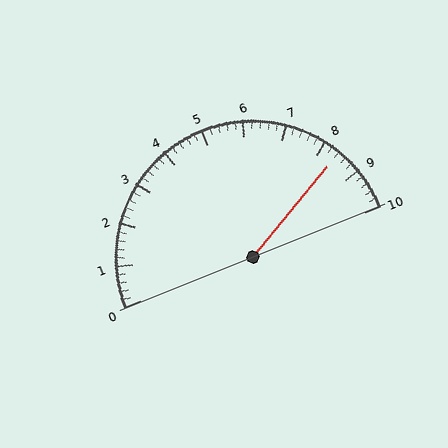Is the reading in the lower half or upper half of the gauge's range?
The reading is in the upper half of the range (0 to 10).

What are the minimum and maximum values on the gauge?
The gauge ranges from 0 to 10.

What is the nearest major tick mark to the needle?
The nearest major tick mark is 8.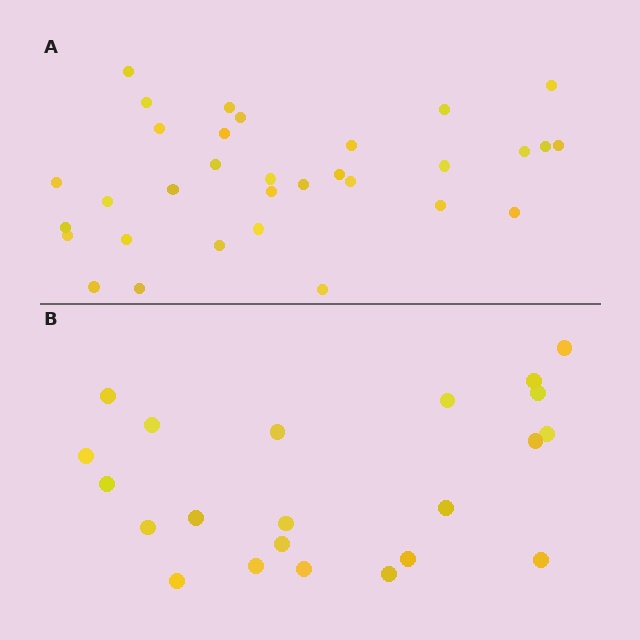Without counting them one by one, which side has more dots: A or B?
Region A (the top region) has more dots.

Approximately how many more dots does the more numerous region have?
Region A has roughly 10 or so more dots than region B.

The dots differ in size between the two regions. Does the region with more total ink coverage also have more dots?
No. Region B has more total ink coverage because its dots are larger, but region A actually contains more individual dots. Total area can be misleading — the number of items is what matters here.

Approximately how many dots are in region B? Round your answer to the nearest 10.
About 20 dots. (The exact count is 22, which rounds to 20.)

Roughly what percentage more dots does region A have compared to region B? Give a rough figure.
About 45% more.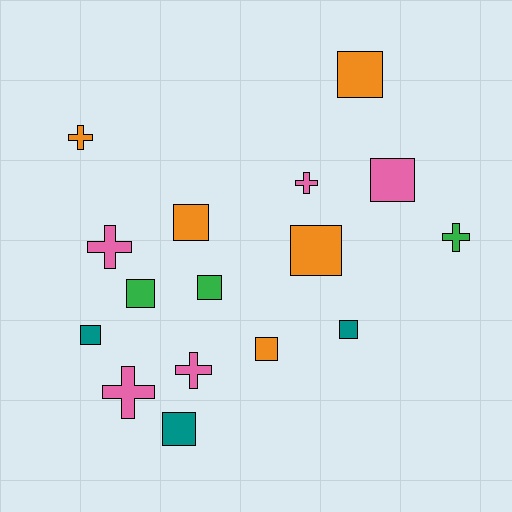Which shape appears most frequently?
Square, with 10 objects.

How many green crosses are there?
There is 1 green cross.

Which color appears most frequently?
Pink, with 5 objects.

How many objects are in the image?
There are 16 objects.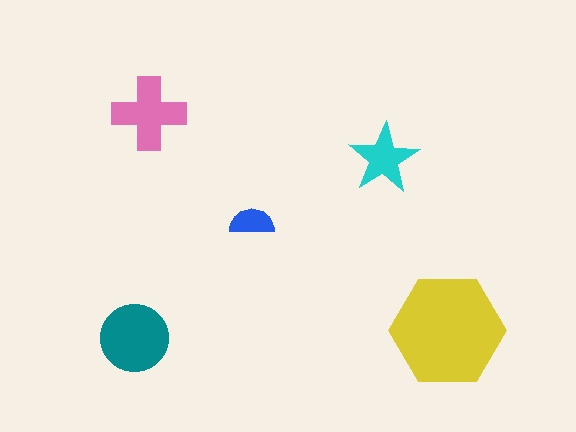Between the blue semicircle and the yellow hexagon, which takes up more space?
The yellow hexagon.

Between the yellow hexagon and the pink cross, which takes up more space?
The yellow hexagon.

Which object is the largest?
The yellow hexagon.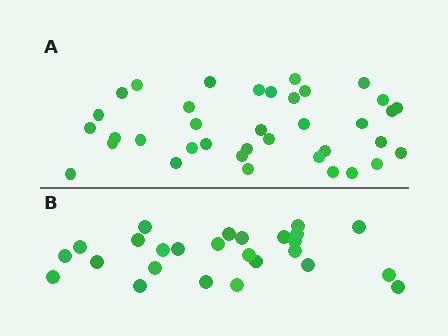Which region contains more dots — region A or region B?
Region A (the top region) has more dots.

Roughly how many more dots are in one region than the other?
Region A has roughly 12 or so more dots than region B.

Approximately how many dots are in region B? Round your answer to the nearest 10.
About 30 dots. (The exact count is 26, which rounds to 30.)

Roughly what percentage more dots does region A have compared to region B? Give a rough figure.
About 40% more.